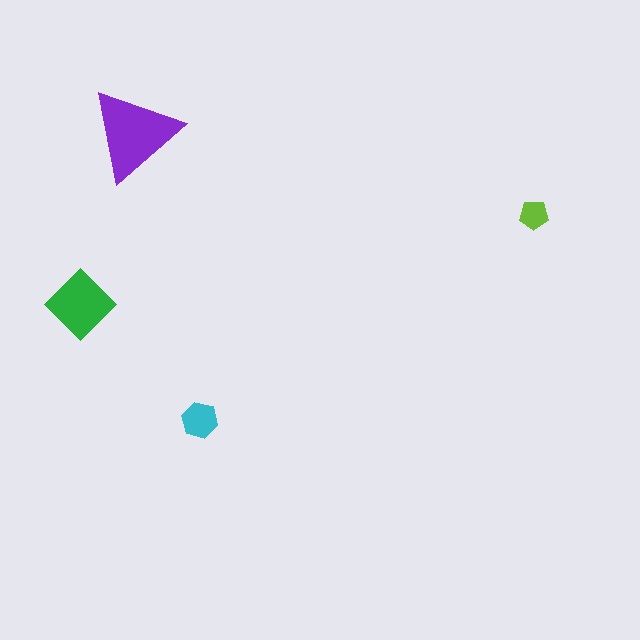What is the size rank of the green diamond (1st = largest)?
2nd.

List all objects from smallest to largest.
The lime pentagon, the cyan hexagon, the green diamond, the purple triangle.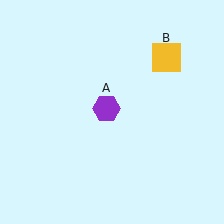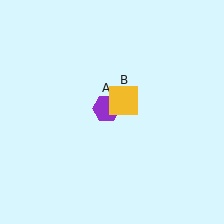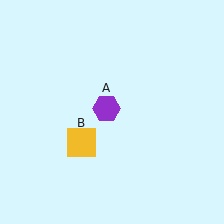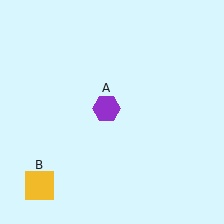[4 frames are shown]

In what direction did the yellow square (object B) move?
The yellow square (object B) moved down and to the left.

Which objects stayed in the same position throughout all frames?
Purple hexagon (object A) remained stationary.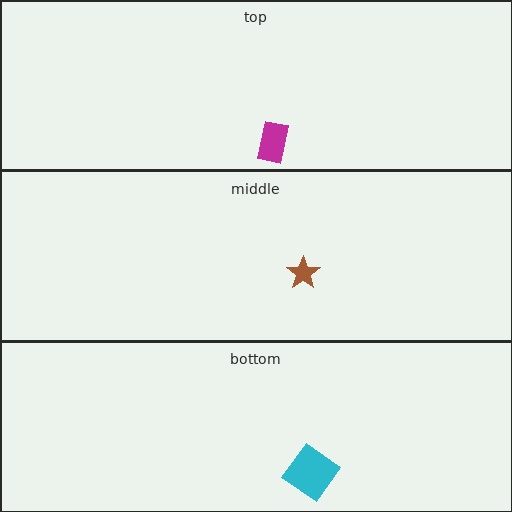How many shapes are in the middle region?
1.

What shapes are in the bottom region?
The cyan diamond.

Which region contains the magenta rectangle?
The top region.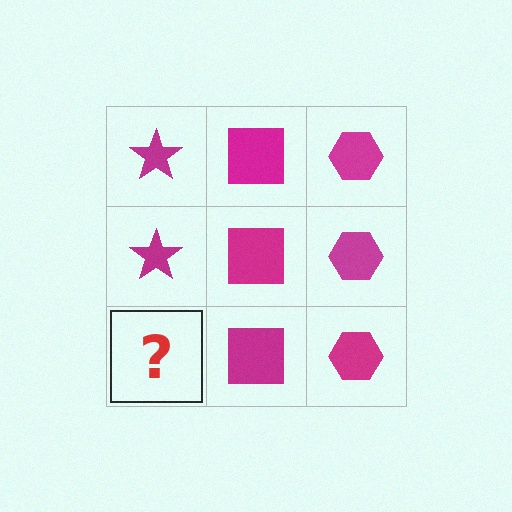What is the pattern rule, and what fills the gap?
The rule is that each column has a consistent shape. The gap should be filled with a magenta star.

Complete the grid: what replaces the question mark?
The question mark should be replaced with a magenta star.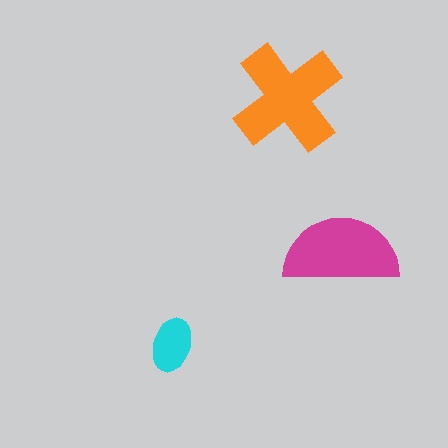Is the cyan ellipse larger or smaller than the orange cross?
Smaller.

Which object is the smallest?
The cyan ellipse.